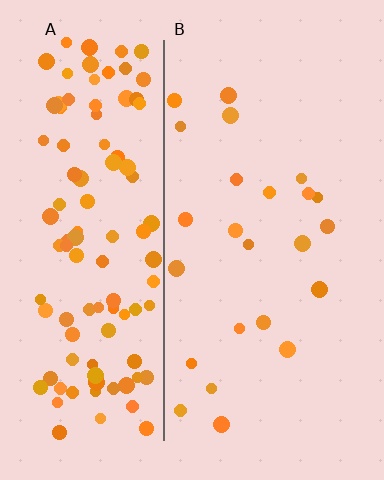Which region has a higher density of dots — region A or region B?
A (the left).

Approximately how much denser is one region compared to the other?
Approximately 4.8× — region A over region B.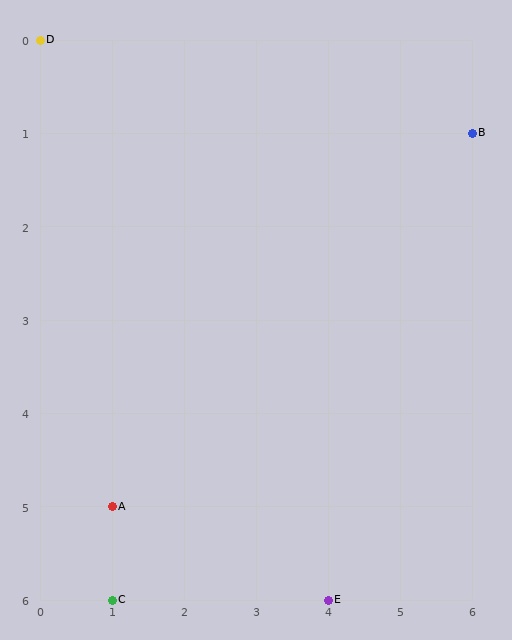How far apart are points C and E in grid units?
Points C and E are 3 columns apart.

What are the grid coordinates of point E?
Point E is at grid coordinates (4, 6).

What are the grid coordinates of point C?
Point C is at grid coordinates (1, 6).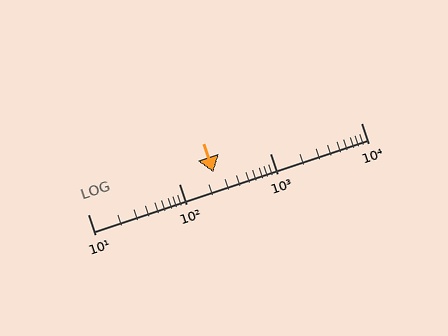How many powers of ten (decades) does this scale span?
The scale spans 3 decades, from 10 to 10000.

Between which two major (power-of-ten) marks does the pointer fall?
The pointer is between 100 and 1000.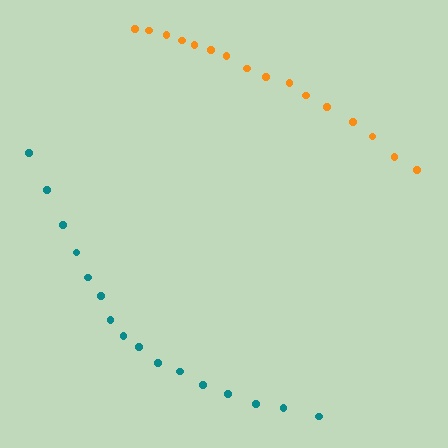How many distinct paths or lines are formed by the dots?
There are 2 distinct paths.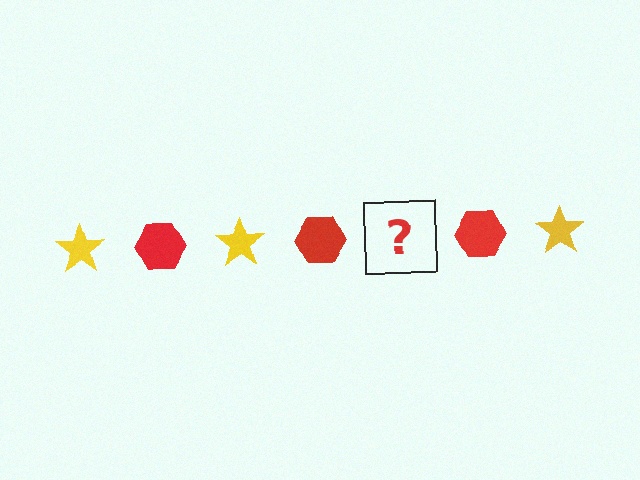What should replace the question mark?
The question mark should be replaced with a yellow star.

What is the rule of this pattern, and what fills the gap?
The rule is that the pattern alternates between yellow star and red hexagon. The gap should be filled with a yellow star.